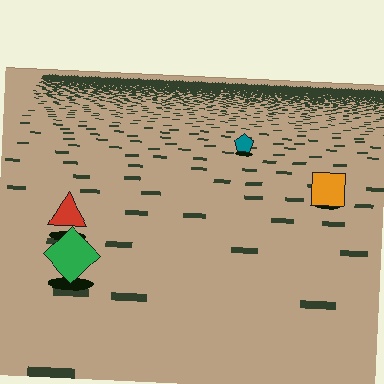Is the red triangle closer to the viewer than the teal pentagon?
Yes. The red triangle is closer — you can tell from the texture gradient: the ground texture is coarser near it.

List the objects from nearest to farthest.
From nearest to farthest: the green diamond, the red triangle, the orange square, the teal pentagon.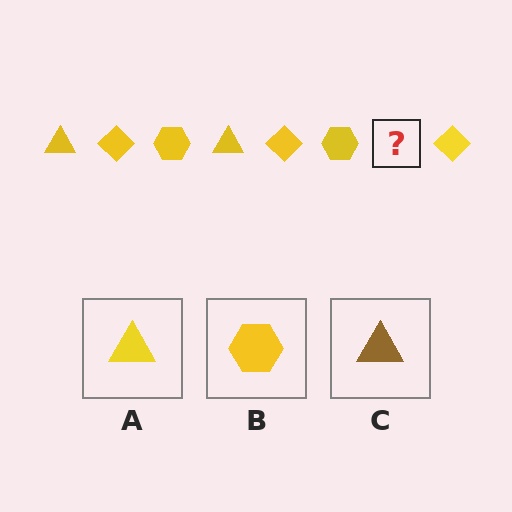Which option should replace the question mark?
Option A.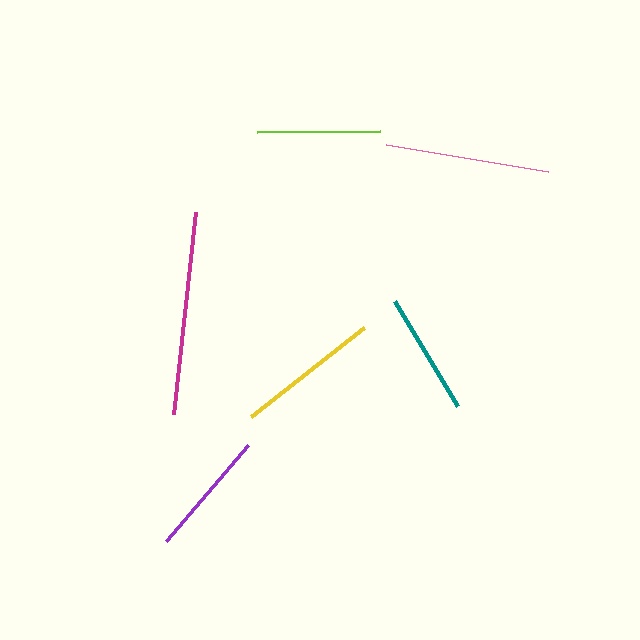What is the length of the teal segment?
The teal segment is approximately 123 pixels long.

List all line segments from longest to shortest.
From longest to shortest: magenta, pink, yellow, purple, lime, teal.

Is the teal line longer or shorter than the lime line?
The lime line is longer than the teal line.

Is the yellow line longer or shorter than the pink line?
The pink line is longer than the yellow line.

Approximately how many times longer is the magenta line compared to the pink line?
The magenta line is approximately 1.2 times the length of the pink line.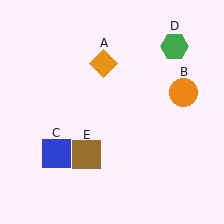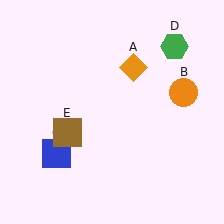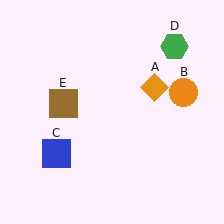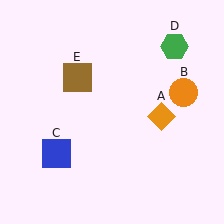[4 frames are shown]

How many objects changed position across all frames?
2 objects changed position: orange diamond (object A), brown square (object E).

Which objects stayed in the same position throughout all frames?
Orange circle (object B) and blue square (object C) and green hexagon (object D) remained stationary.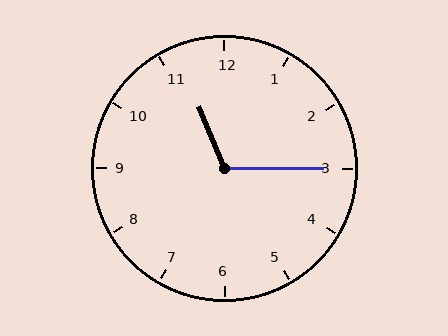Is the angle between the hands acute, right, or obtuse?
It is obtuse.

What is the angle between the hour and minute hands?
Approximately 112 degrees.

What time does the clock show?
11:15.